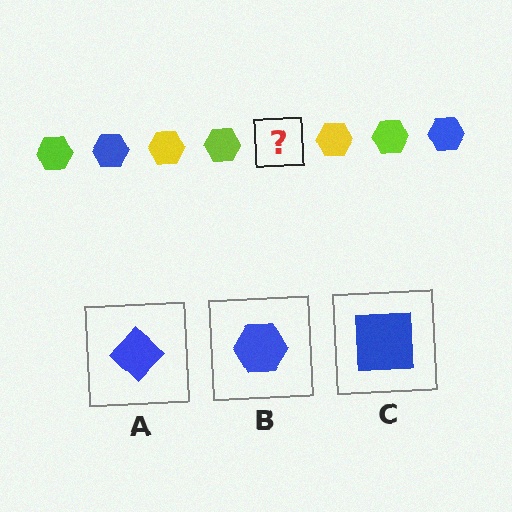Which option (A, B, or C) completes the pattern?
B.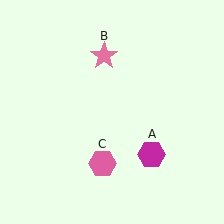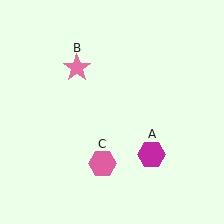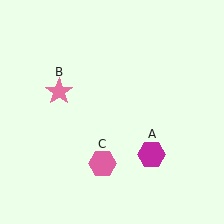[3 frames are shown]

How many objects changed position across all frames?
1 object changed position: pink star (object B).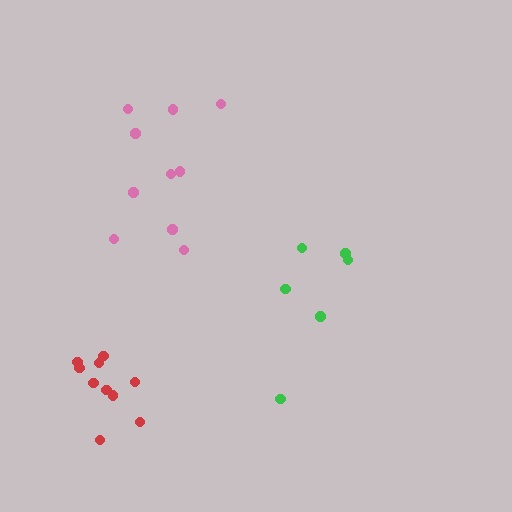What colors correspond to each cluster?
The clusters are colored: pink, green, red.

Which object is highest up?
The pink cluster is topmost.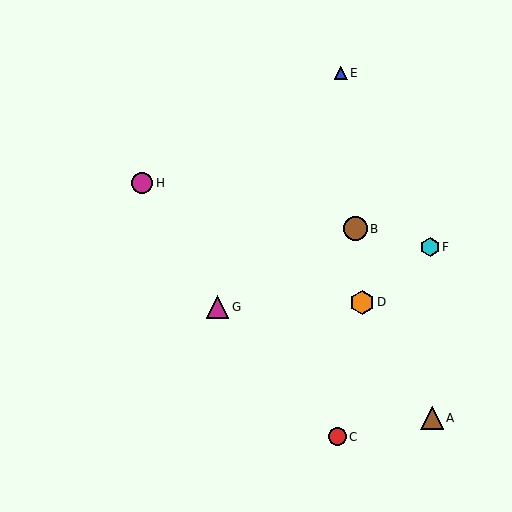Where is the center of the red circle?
The center of the red circle is at (337, 437).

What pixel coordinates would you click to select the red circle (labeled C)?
Click at (337, 437) to select the red circle C.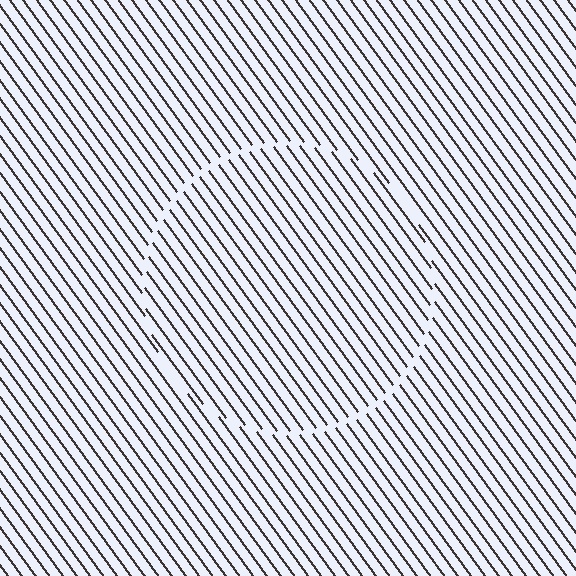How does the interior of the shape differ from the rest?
The interior of the shape contains the same grating, shifted by half a period — the contour is defined by the phase discontinuity where line-ends from the inner and outer gratings abut.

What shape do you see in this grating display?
An illusory circle. The interior of the shape contains the same grating, shifted by half a period — the contour is defined by the phase discontinuity where line-ends from the inner and outer gratings abut.